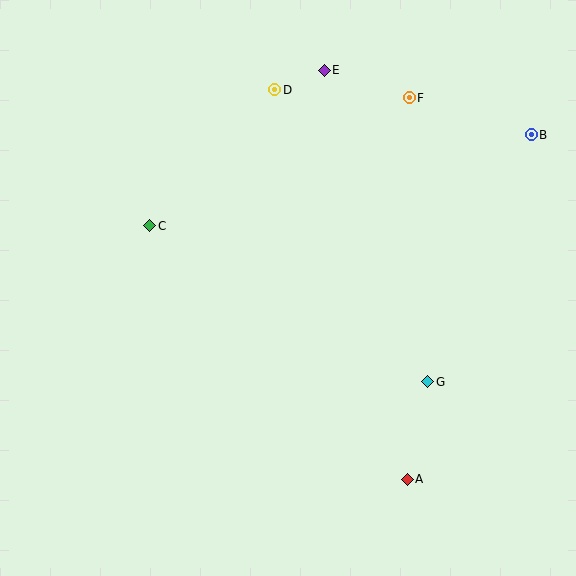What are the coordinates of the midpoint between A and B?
The midpoint between A and B is at (469, 307).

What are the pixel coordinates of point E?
Point E is at (324, 70).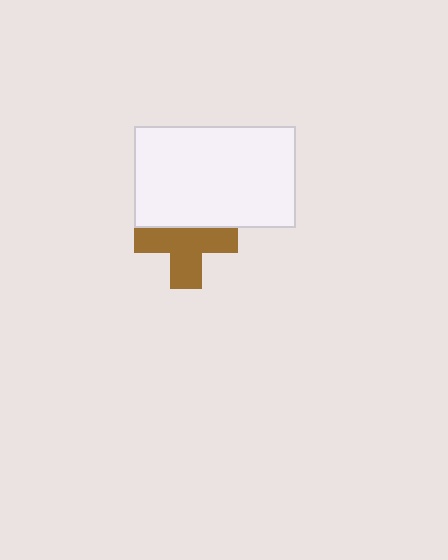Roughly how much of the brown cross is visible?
Most of it is visible (roughly 68%).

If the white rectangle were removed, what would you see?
You would see the complete brown cross.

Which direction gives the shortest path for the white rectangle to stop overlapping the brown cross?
Moving up gives the shortest separation.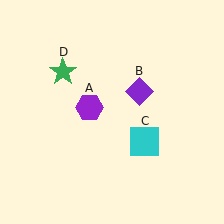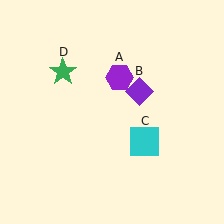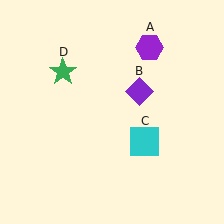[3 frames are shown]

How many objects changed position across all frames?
1 object changed position: purple hexagon (object A).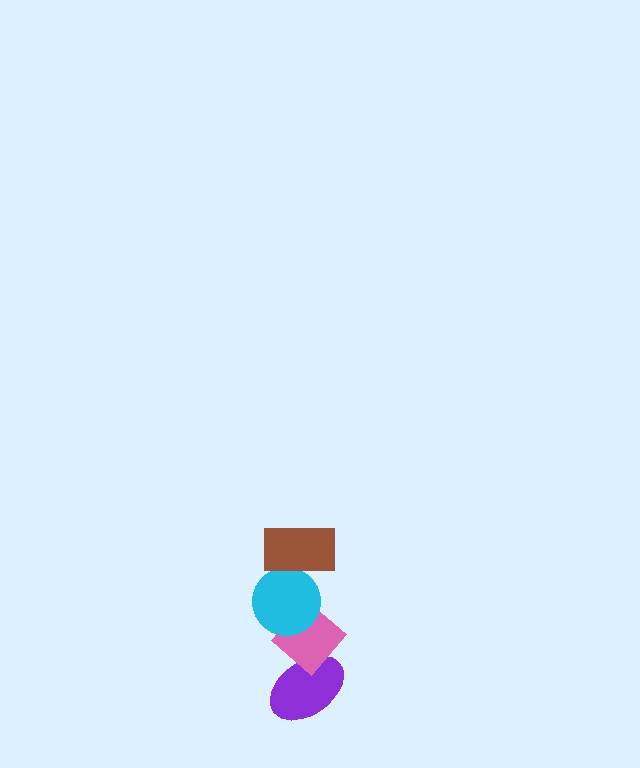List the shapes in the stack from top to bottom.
From top to bottom: the brown rectangle, the cyan circle, the pink diamond, the purple ellipse.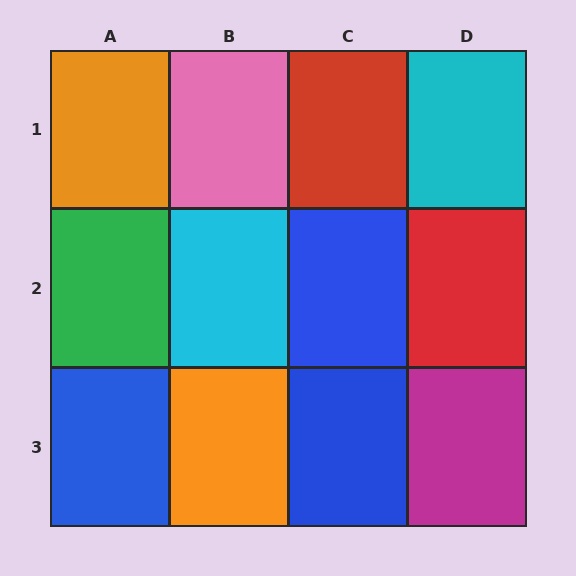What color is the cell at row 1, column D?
Cyan.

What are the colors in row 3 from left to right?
Blue, orange, blue, magenta.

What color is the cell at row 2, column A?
Green.